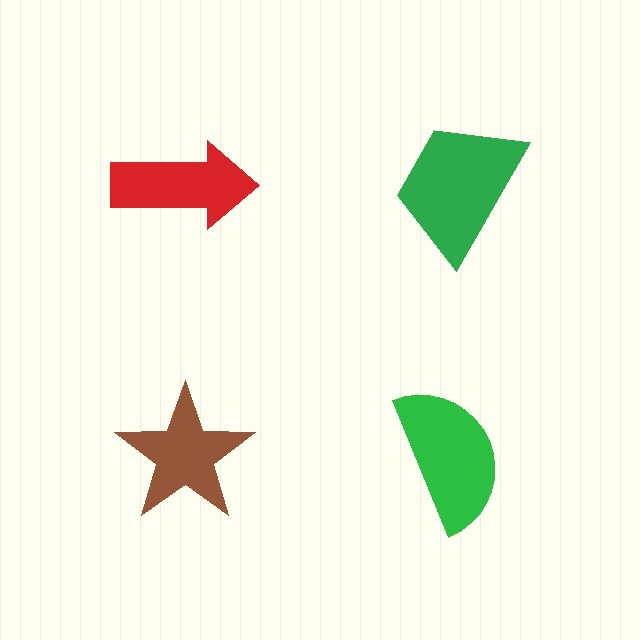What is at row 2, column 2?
A green semicircle.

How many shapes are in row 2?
2 shapes.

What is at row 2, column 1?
A brown star.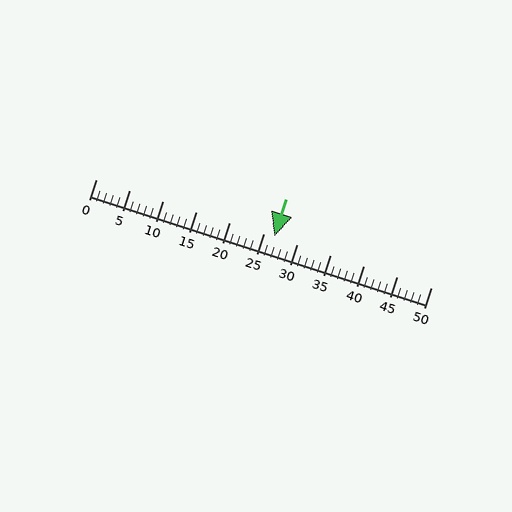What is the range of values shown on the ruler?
The ruler shows values from 0 to 50.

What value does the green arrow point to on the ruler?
The green arrow points to approximately 27.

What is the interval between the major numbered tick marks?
The major tick marks are spaced 5 units apart.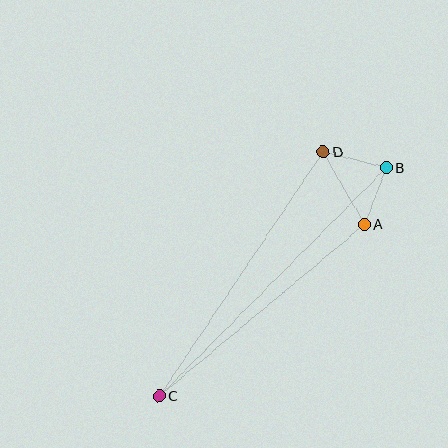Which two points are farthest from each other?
Points B and C are farthest from each other.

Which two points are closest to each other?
Points A and B are closest to each other.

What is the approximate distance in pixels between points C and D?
The distance between C and D is approximately 294 pixels.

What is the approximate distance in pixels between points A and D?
The distance between A and D is approximately 83 pixels.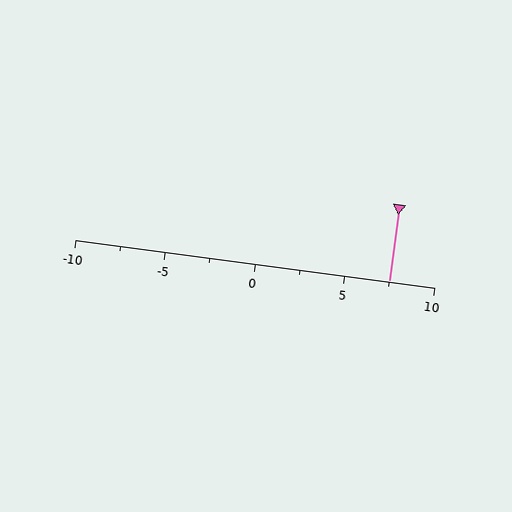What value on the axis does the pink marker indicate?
The marker indicates approximately 7.5.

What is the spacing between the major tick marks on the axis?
The major ticks are spaced 5 apart.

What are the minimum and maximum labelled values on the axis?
The axis runs from -10 to 10.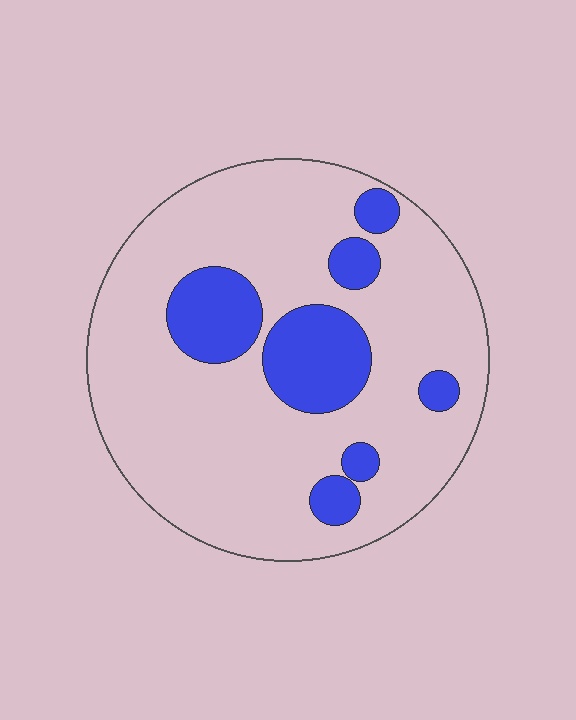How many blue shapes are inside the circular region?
7.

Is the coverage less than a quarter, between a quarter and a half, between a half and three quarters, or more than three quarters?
Less than a quarter.